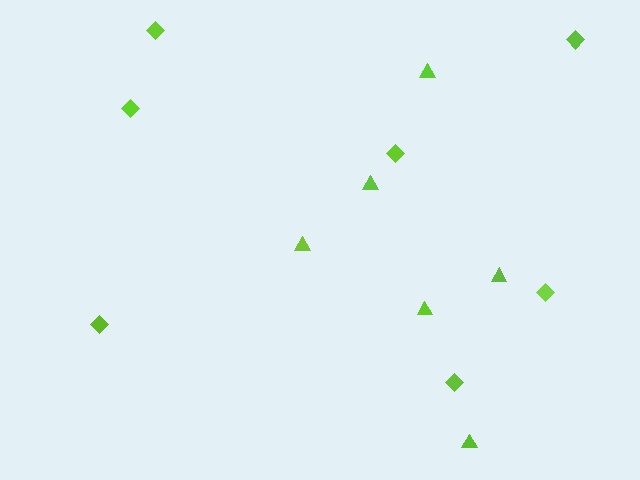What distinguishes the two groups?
There are 2 groups: one group of triangles (6) and one group of diamonds (7).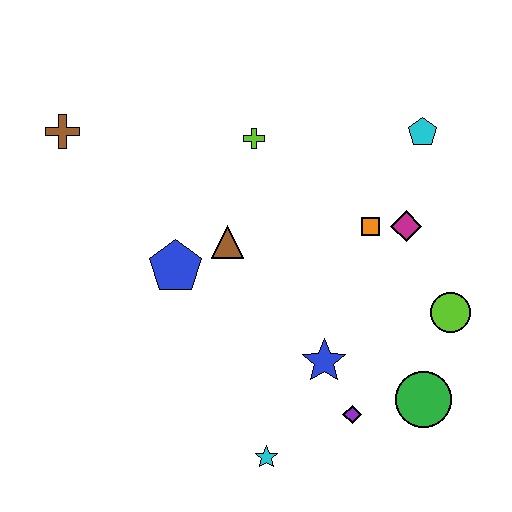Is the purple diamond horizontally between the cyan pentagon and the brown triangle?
Yes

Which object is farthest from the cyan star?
The brown cross is farthest from the cyan star.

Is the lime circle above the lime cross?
No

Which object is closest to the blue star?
The purple diamond is closest to the blue star.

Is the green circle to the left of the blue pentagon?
No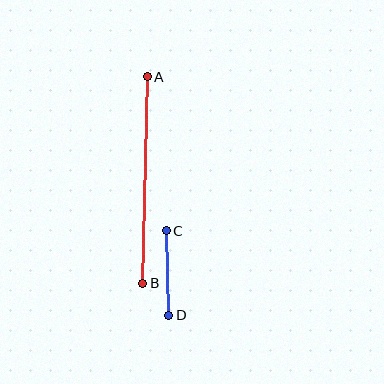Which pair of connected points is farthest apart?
Points A and B are farthest apart.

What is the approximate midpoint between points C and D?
The midpoint is at approximately (167, 273) pixels.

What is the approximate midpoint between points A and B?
The midpoint is at approximately (145, 180) pixels.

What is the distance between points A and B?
The distance is approximately 207 pixels.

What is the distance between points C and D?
The distance is approximately 84 pixels.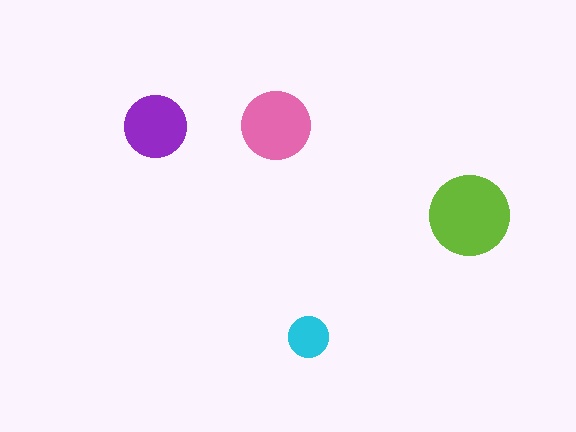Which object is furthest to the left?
The purple circle is leftmost.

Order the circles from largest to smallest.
the lime one, the pink one, the purple one, the cyan one.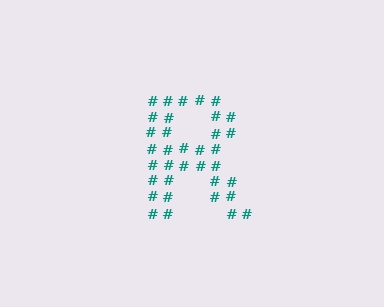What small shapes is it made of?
It is made of small hash symbols.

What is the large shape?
The large shape is the letter R.